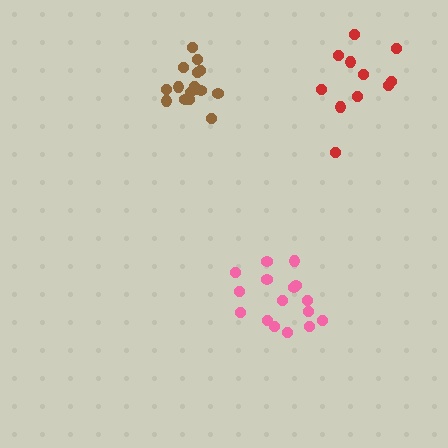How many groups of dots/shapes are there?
There are 3 groups.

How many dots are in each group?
Group 1: 16 dots, Group 2: 11 dots, Group 3: 16 dots (43 total).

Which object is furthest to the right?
The red cluster is rightmost.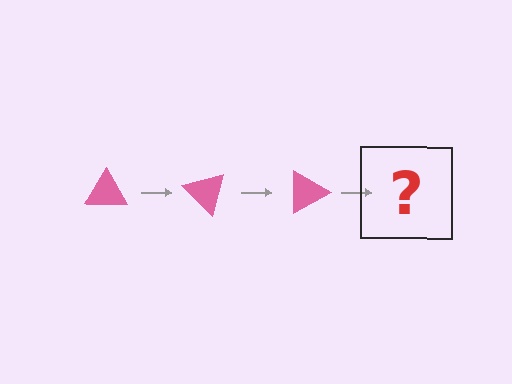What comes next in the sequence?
The next element should be a pink triangle rotated 135 degrees.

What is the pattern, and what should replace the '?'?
The pattern is that the triangle rotates 45 degrees each step. The '?' should be a pink triangle rotated 135 degrees.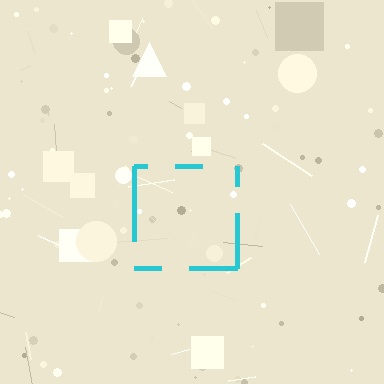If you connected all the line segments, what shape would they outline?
They would outline a square.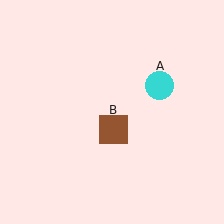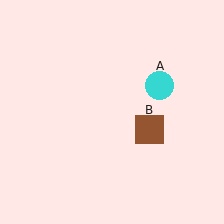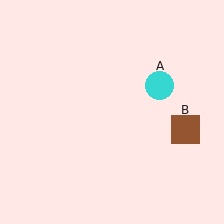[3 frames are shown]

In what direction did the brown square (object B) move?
The brown square (object B) moved right.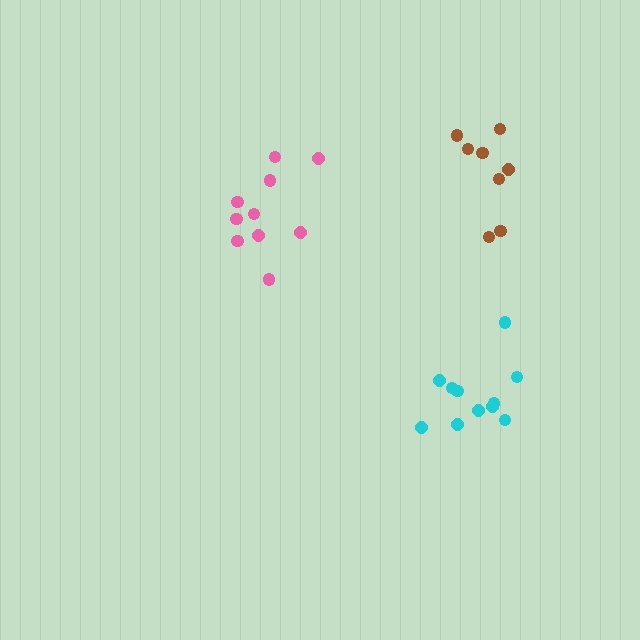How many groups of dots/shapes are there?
There are 3 groups.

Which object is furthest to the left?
The pink cluster is leftmost.